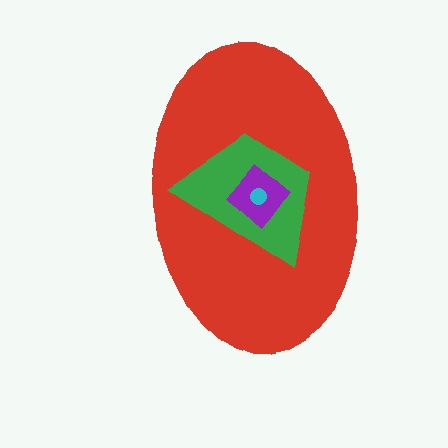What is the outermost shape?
The red ellipse.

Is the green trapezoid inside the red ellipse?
Yes.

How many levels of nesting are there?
4.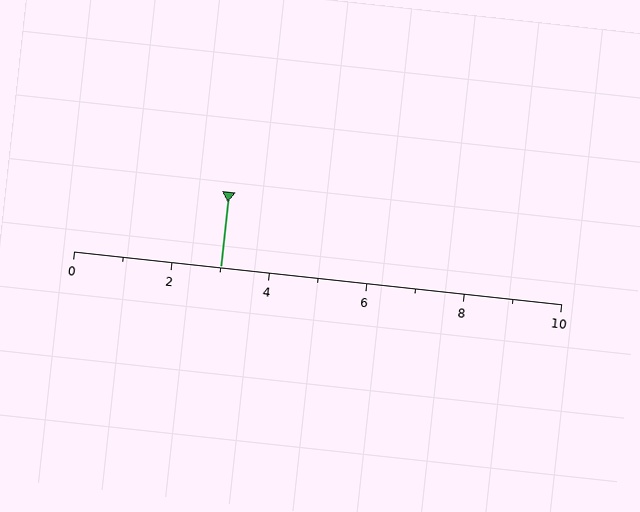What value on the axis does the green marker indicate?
The marker indicates approximately 3.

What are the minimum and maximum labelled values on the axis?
The axis runs from 0 to 10.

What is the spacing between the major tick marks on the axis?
The major ticks are spaced 2 apart.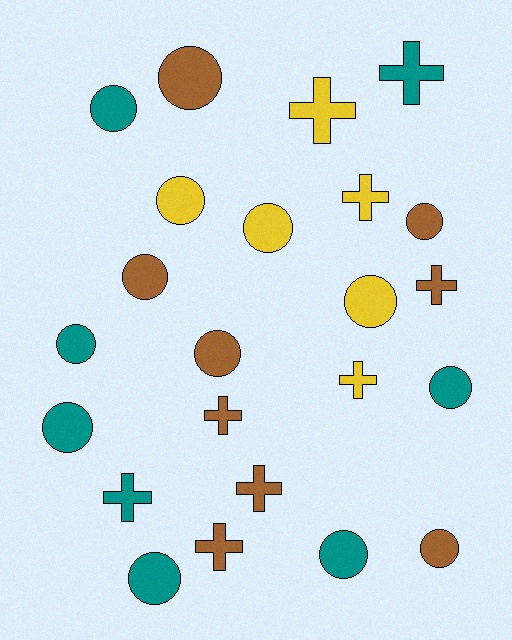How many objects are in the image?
There are 23 objects.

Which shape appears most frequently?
Circle, with 14 objects.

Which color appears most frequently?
Brown, with 9 objects.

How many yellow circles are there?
There are 3 yellow circles.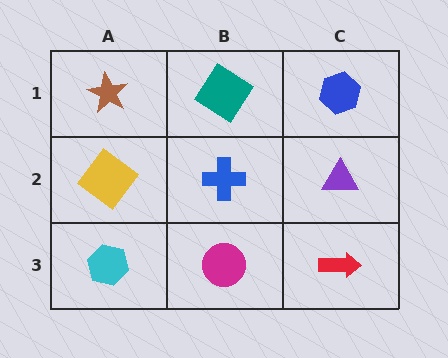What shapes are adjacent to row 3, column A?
A yellow diamond (row 2, column A), a magenta circle (row 3, column B).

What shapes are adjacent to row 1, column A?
A yellow diamond (row 2, column A), a teal diamond (row 1, column B).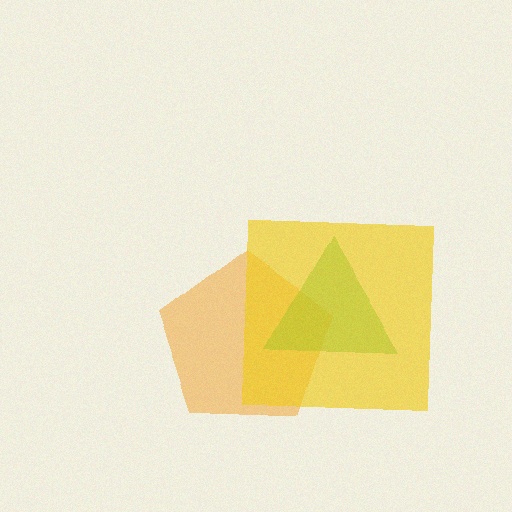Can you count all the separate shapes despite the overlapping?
Yes, there are 3 separate shapes.